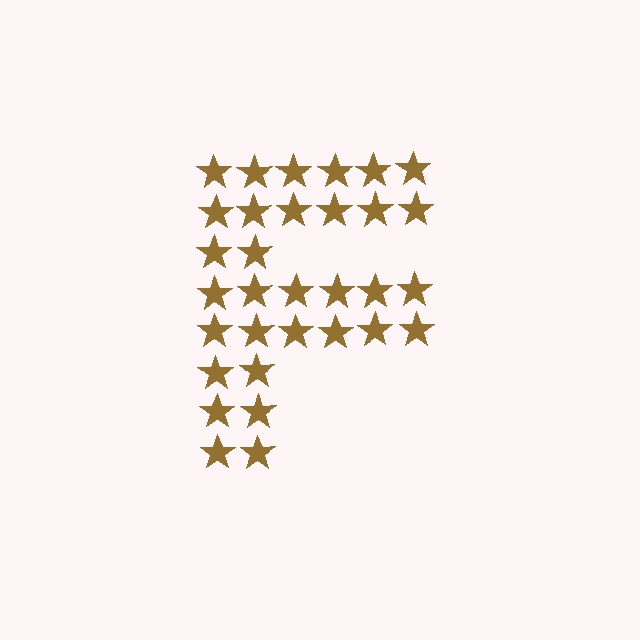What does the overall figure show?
The overall figure shows the letter F.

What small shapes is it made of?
It is made of small stars.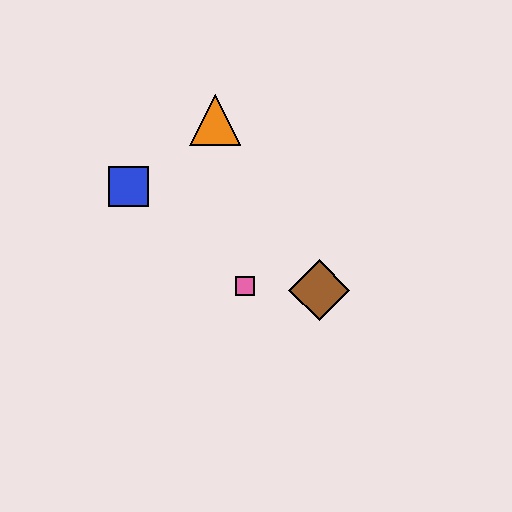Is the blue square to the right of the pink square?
No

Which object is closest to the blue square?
The orange triangle is closest to the blue square.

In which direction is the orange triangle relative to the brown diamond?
The orange triangle is above the brown diamond.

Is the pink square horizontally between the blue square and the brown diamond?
Yes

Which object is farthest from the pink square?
The orange triangle is farthest from the pink square.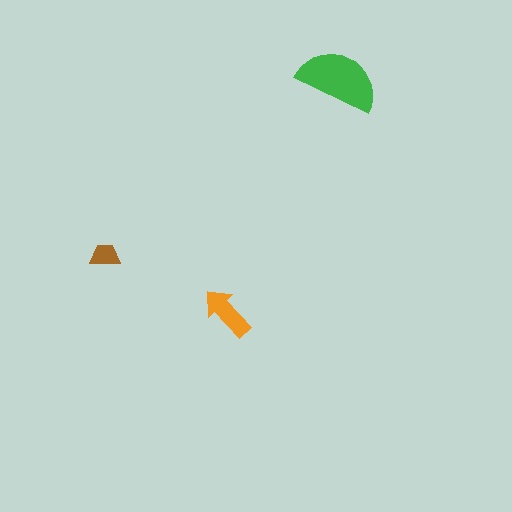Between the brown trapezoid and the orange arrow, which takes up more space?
The orange arrow.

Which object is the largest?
The green semicircle.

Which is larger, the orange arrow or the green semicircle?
The green semicircle.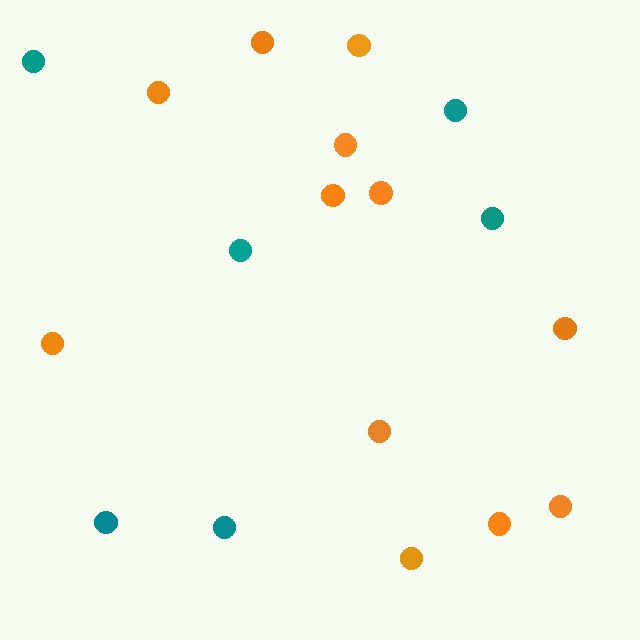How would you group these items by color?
There are 2 groups: one group of teal circles (6) and one group of orange circles (12).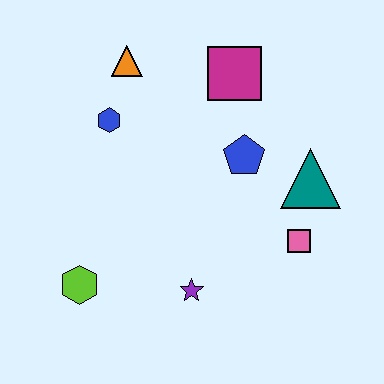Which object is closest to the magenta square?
The blue pentagon is closest to the magenta square.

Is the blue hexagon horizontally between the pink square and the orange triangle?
No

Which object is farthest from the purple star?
The orange triangle is farthest from the purple star.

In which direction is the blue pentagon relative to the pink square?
The blue pentagon is above the pink square.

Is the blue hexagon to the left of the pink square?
Yes